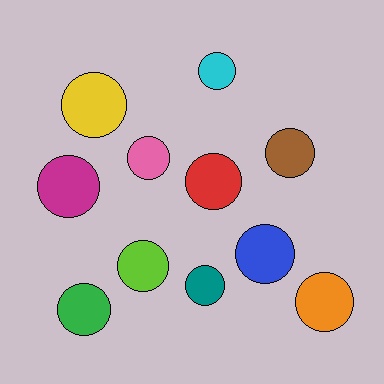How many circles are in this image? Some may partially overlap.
There are 11 circles.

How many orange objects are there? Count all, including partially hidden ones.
There is 1 orange object.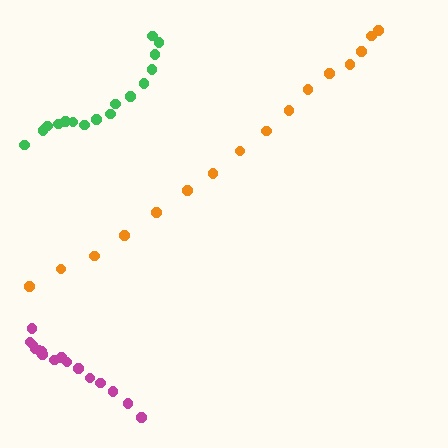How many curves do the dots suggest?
There are 3 distinct paths.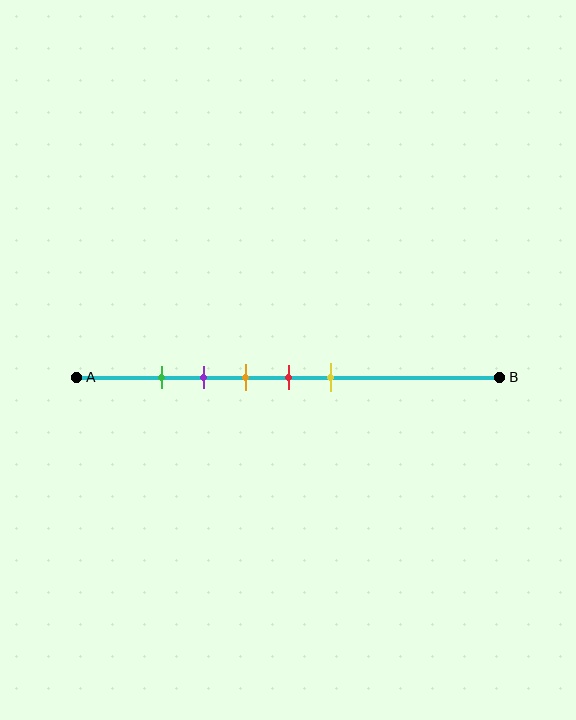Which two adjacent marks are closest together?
The green and purple marks are the closest adjacent pair.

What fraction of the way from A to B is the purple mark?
The purple mark is approximately 30% (0.3) of the way from A to B.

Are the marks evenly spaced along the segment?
Yes, the marks are approximately evenly spaced.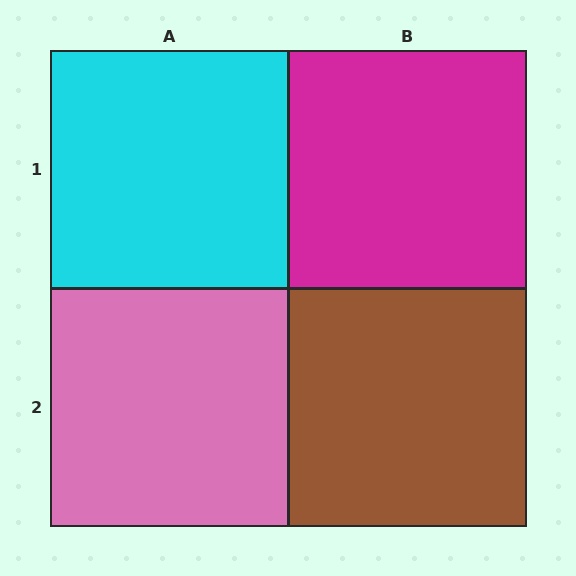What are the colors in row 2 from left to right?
Pink, brown.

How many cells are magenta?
1 cell is magenta.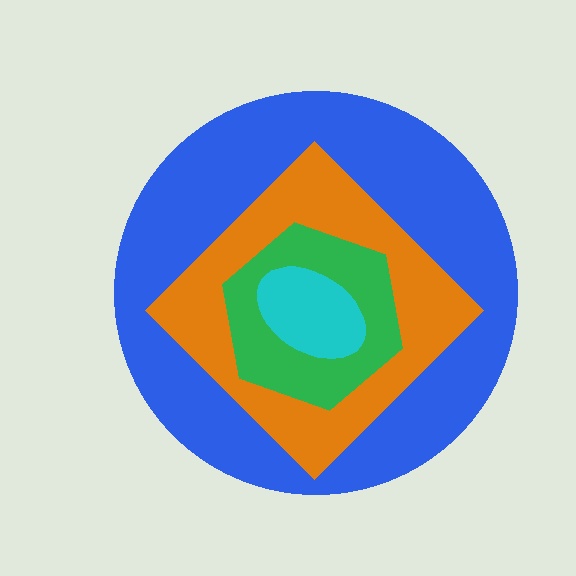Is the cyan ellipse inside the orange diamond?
Yes.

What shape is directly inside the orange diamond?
The green hexagon.